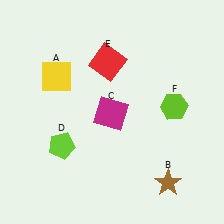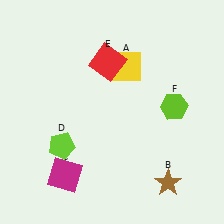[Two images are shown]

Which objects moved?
The objects that moved are: the yellow square (A), the magenta square (C).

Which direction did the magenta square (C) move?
The magenta square (C) moved down.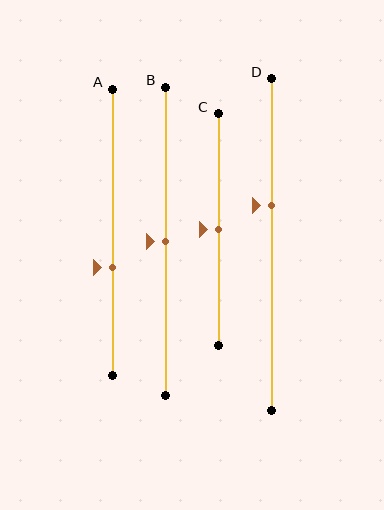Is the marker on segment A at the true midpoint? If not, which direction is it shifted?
No, the marker on segment A is shifted downward by about 12% of the segment length.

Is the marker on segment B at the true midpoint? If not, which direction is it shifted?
Yes, the marker on segment B is at the true midpoint.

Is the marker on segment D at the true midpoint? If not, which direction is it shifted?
No, the marker on segment D is shifted upward by about 12% of the segment length.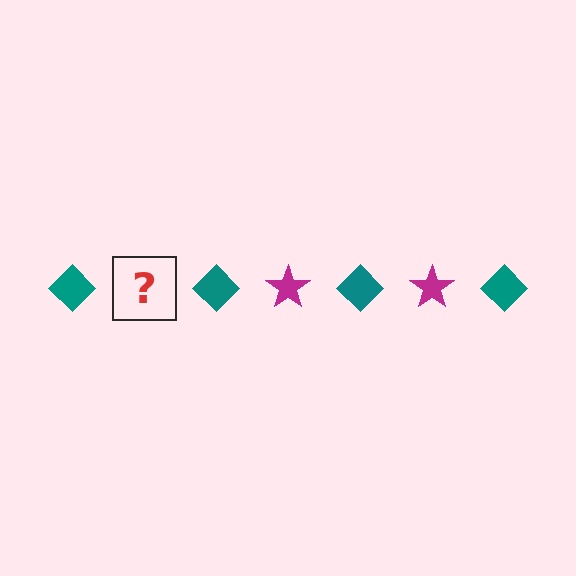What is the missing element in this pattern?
The missing element is a magenta star.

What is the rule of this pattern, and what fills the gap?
The rule is that the pattern alternates between teal diamond and magenta star. The gap should be filled with a magenta star.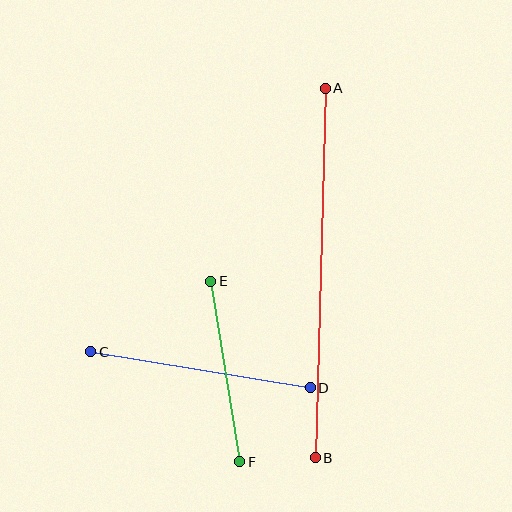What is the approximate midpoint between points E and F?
The midpoint is at approximately (225, 372) pixels.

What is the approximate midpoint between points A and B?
The midpoint is at approximately (320, 273) pixels.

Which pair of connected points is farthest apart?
Points A and B are farthest apart.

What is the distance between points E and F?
The distance is approximately 183 pixels.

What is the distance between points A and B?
The distance is approximately 369 pixels.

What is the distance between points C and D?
The distance is approximately 222 pixels.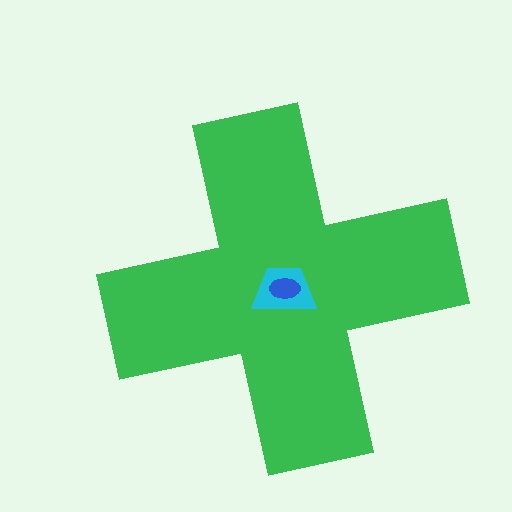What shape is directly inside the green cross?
The cyan trapezoid.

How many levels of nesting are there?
3.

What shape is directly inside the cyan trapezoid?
The blue ellipse.